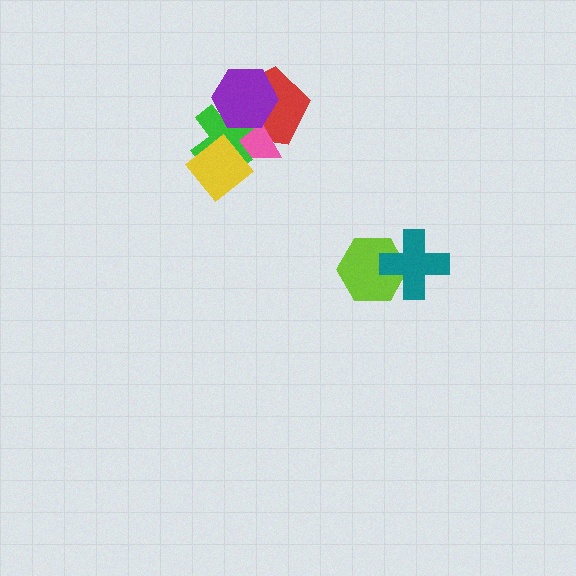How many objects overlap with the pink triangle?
4 objects overlap with the pink triangle.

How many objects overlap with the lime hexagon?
1 object overlaps with the lime hexagon.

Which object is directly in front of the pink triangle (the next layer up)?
The green cross is directly in front of the pink triangle.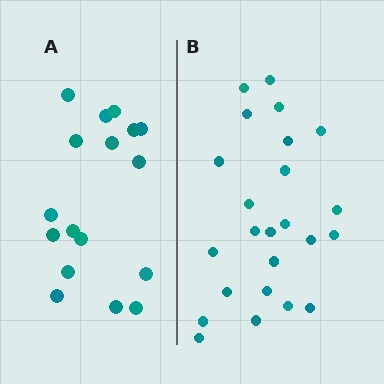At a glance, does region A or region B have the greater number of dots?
Region B (the right region) has more dots.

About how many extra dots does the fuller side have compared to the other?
Region B has roughly 8 or so more dots than region A.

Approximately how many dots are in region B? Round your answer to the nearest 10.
About 20 dots. (The exact count is 24, which rounds to 20.)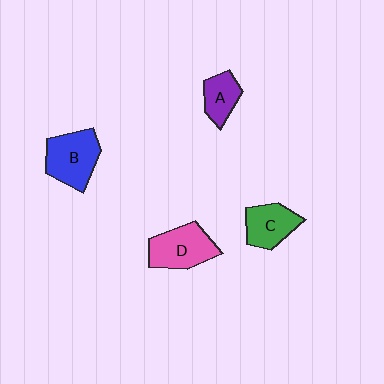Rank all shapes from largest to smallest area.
From largest to smallest: B (blue), D (pink), C (green), A (purple).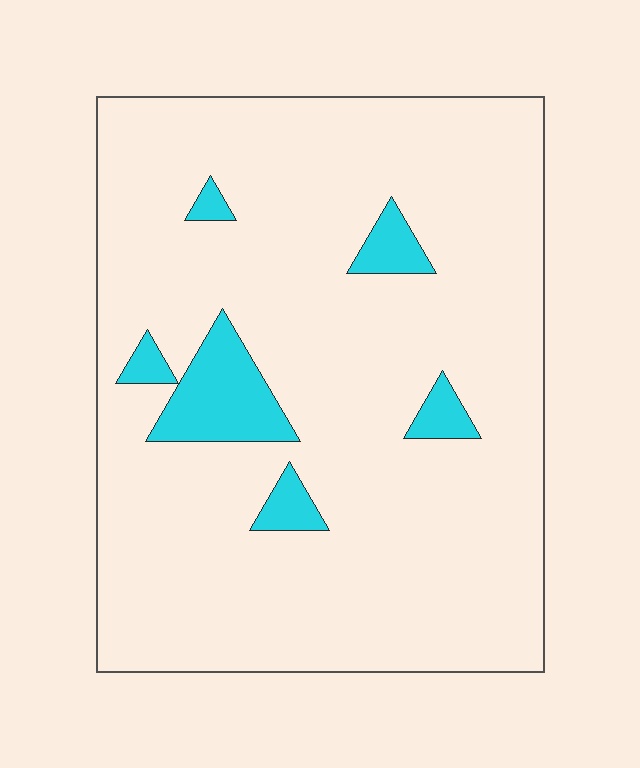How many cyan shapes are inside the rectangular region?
6.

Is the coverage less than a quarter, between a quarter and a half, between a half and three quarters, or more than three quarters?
Less than a quarter.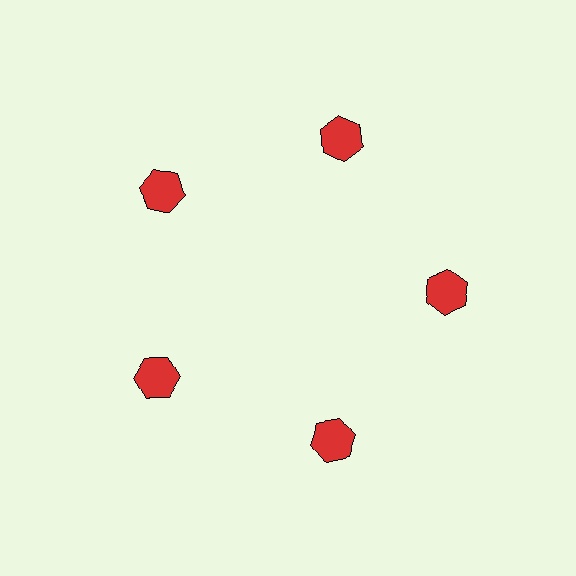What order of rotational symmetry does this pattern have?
This pattern has 5-fold rotational symmetry.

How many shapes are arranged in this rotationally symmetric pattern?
There are 5 shapes, arranged in 5 groups of 1.